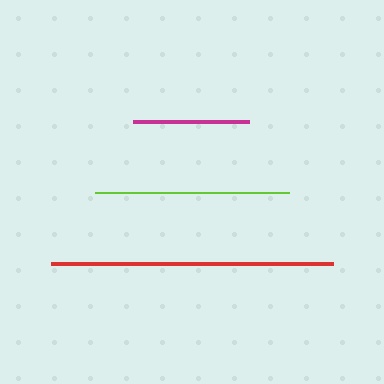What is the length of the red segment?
The red segment is approximately 281 pixels long.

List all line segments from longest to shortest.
From longest to shortest: red, lime, magenta.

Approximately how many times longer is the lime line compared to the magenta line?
The lime line is approximately 1.7 times the length of the magenta line.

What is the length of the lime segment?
The lime segment is approximately 195 pixels long.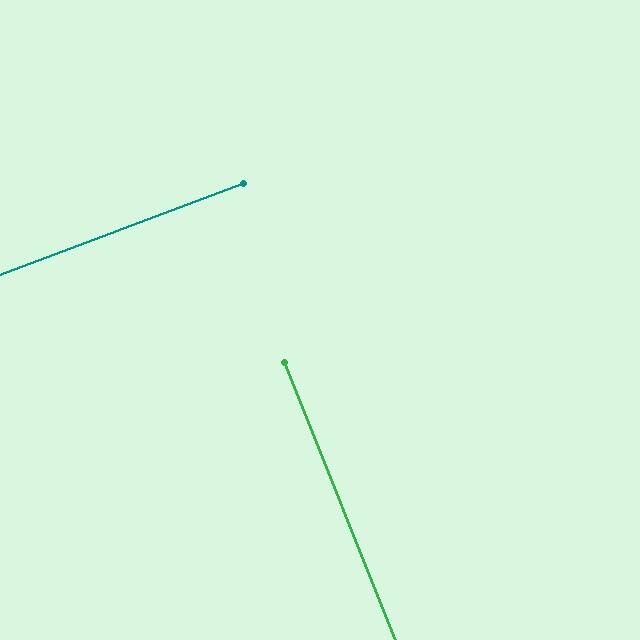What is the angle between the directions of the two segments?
Approximately 89 degrees.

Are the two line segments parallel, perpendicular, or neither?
Perpendicular — they meet at approximately 89°.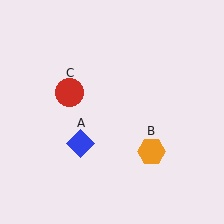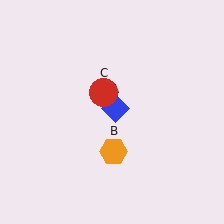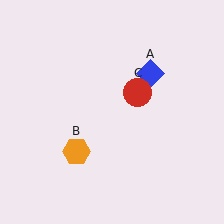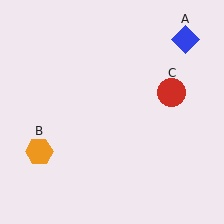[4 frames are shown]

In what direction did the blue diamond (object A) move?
The blue diamond (object A) moved up and to the right.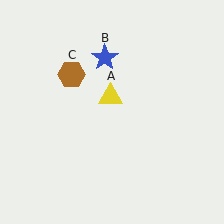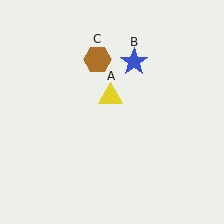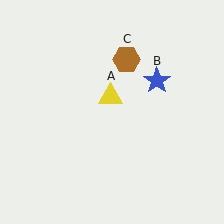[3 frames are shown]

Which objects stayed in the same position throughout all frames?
Yellow triangle (object A) remained stationary.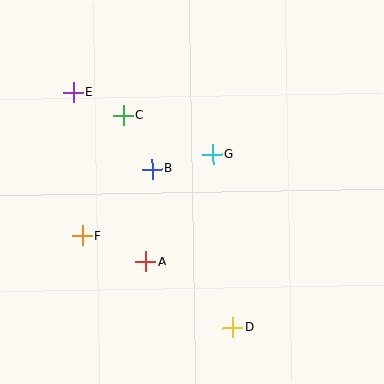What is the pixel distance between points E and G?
The distance between E and G is 152 pixels.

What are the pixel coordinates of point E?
Point E is at (74, 92).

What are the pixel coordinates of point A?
Point A is at (146, 262).